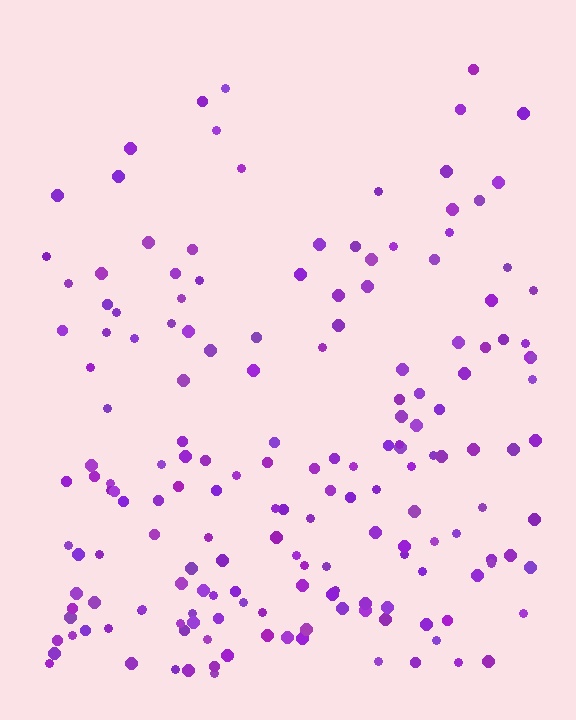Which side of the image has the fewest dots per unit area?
The top.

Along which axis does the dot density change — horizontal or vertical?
Vertical.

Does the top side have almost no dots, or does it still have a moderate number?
Still a moderate number, just noticeably fewer than the bottom.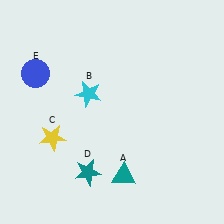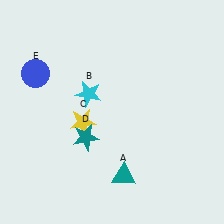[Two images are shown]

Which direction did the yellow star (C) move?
The yellow star (C) moved right.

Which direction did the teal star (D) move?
The teal star (D) moved up.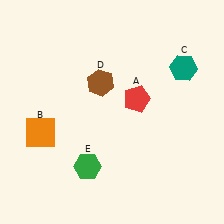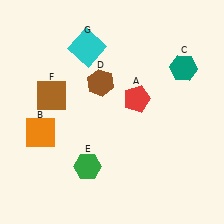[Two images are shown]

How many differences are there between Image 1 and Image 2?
There are 2 differences between the two images.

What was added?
A brown square (F), a cyan square (G) were added in Image 2.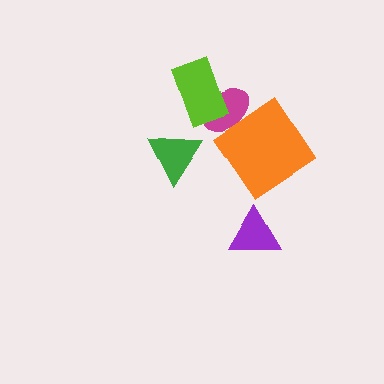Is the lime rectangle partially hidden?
No, no other shape covers it.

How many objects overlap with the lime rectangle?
1 object overlaps with the lime rectangle.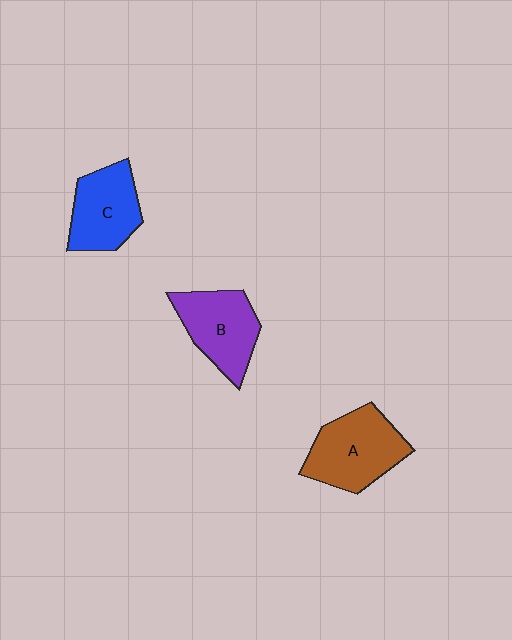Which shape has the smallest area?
Shape C (blue).